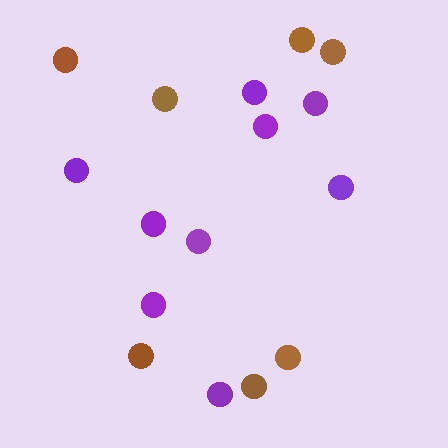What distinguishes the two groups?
There are 2 groups: one group of purple circles (9) and one group of brown circles (7).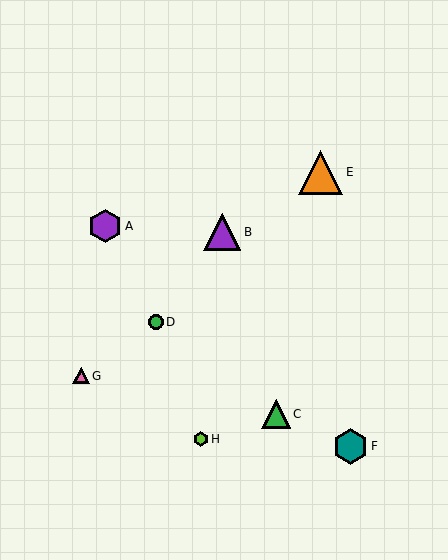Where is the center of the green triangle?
The center of the green triangle is at (276, 414).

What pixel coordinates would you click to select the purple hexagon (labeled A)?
Click at (105, 226) to select the purple hexagon A.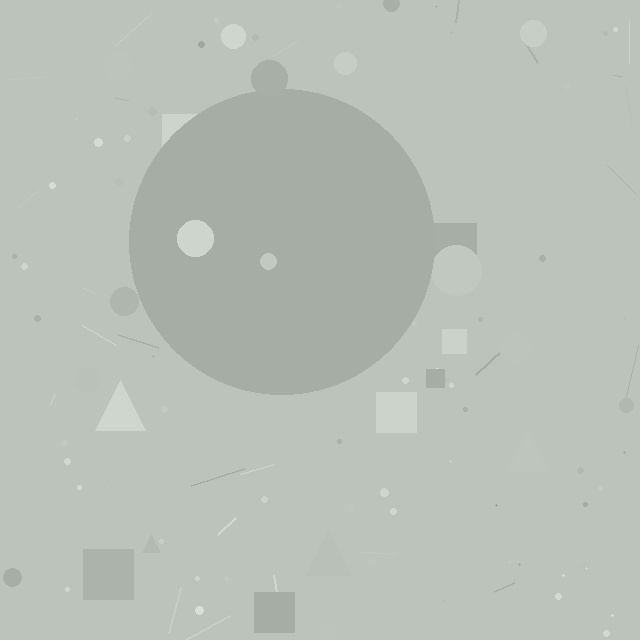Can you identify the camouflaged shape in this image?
The camouflaged shape is a circle.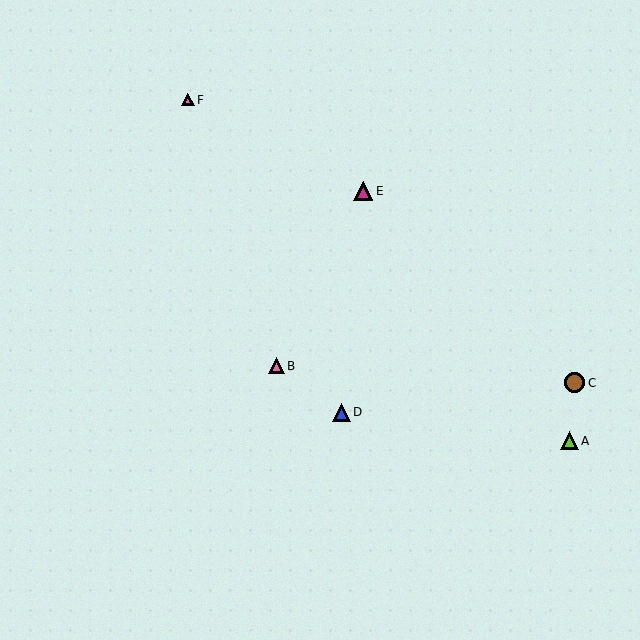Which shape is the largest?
The brown circle (labeled C) is the largest.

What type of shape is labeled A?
Shape A is a lime triangle.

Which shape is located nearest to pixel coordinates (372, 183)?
The magenta triangle (labeled E) at (363, 191) is nearest to that location.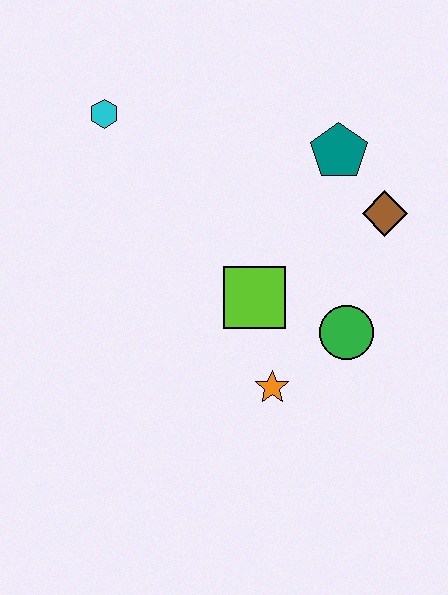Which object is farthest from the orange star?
The cyan hexagon is farthest from the orange star.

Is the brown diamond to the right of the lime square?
Yes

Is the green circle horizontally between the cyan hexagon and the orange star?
No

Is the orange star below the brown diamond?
Yes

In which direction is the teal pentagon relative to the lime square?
The teal pentagon is above the lime square.